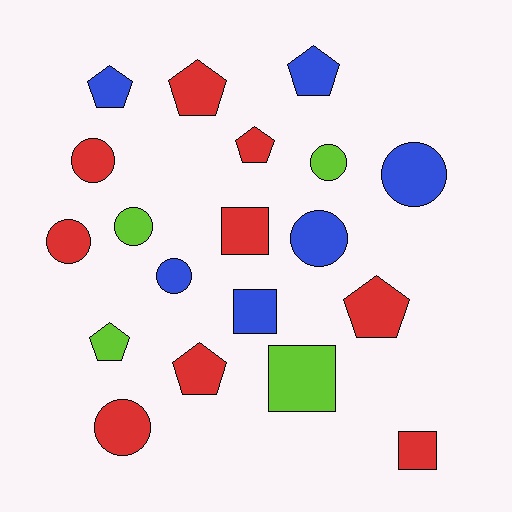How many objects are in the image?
There are 19 objects.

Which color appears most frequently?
Red, with 9 objects.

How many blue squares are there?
There is 1 blue square.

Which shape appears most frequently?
Circle, with 8 objects.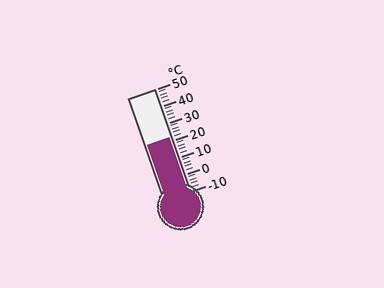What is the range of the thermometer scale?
The thermometer scale ranges from -10°C to 50°C.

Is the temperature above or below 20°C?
The temperature is above 20°C.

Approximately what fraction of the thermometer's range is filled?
The thermometer is filled to approximately 55% of its range.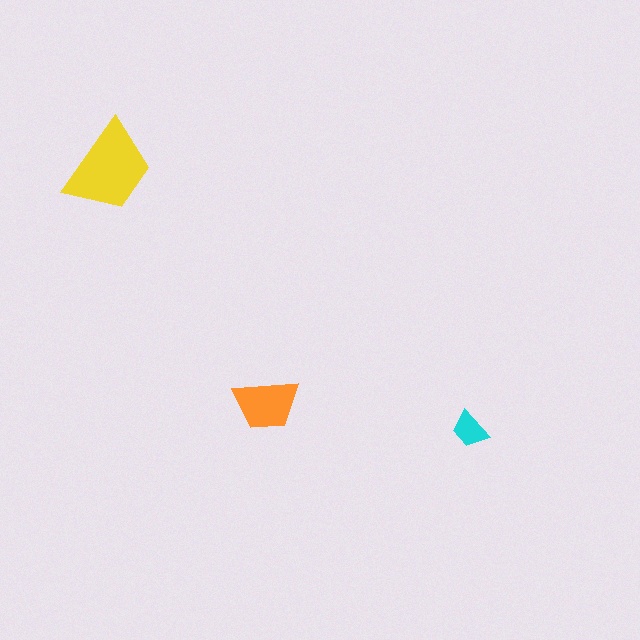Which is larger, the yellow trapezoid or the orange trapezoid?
The yellow one.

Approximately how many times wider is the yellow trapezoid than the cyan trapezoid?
About 2.5 times wider.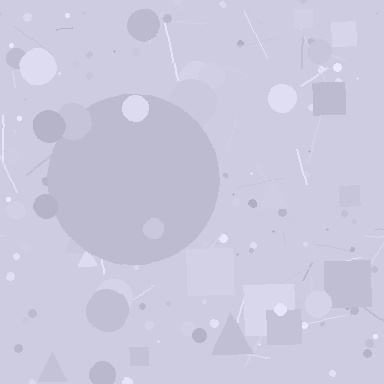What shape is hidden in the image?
A circle is hidden in the image.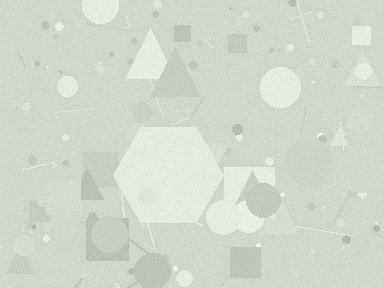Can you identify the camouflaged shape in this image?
The camouflaged shape is a hexagon.